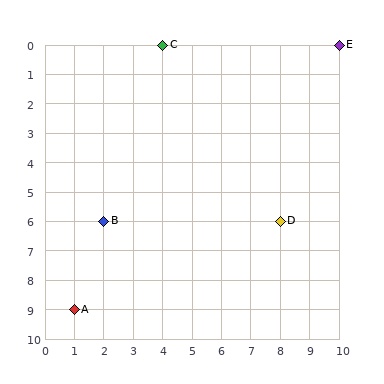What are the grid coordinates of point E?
Point E is at grid coordinates (10, 0).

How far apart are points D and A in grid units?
Points D and A are 7 columns and 3 rows apart (about 7.6 grid units diagonally).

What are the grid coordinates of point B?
Point B is at grid coordinates (2, 6).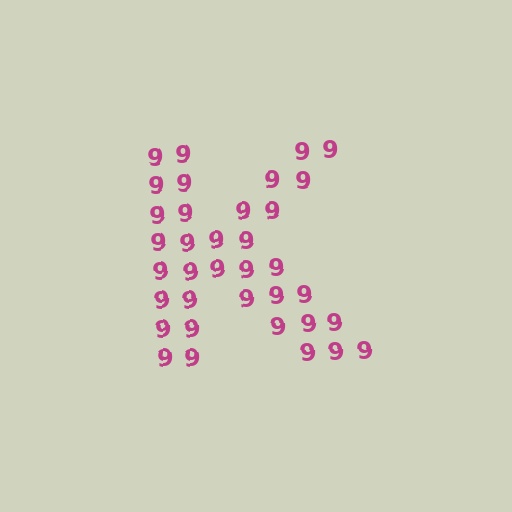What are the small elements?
The small elements are digit 9's.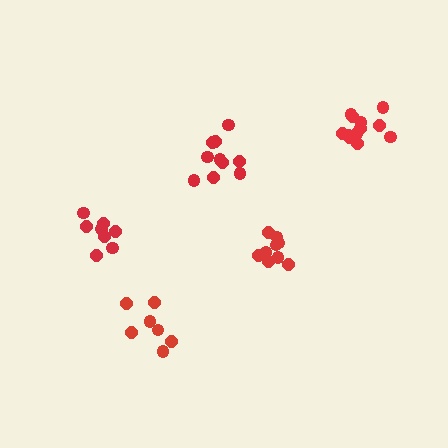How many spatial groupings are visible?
There are 5 spatial groupings.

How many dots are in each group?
Group 1: 10 dots, Group 2: 7 dots, Group 3: 9 dots, Group 4: 12 dots, Group 5: 8 dots (46 total).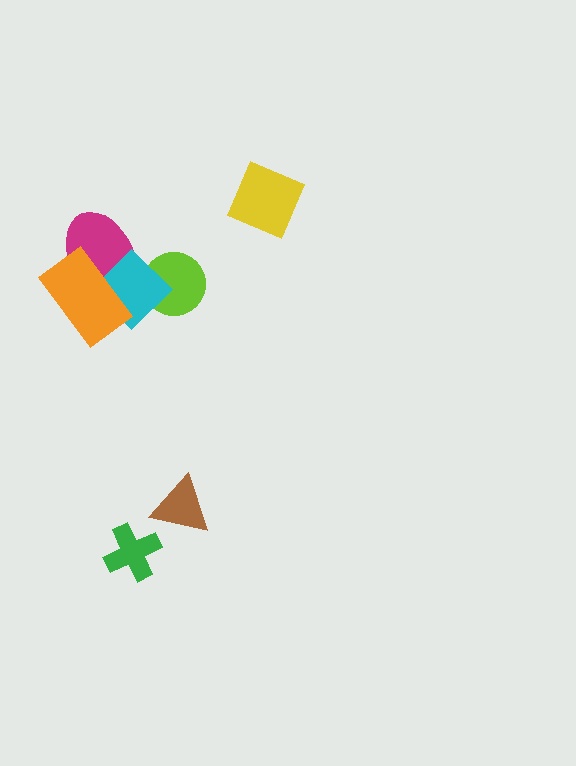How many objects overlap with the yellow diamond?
0 objects overlap with the yellow diamond.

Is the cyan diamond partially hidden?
Yes, it is partially covered by another shape.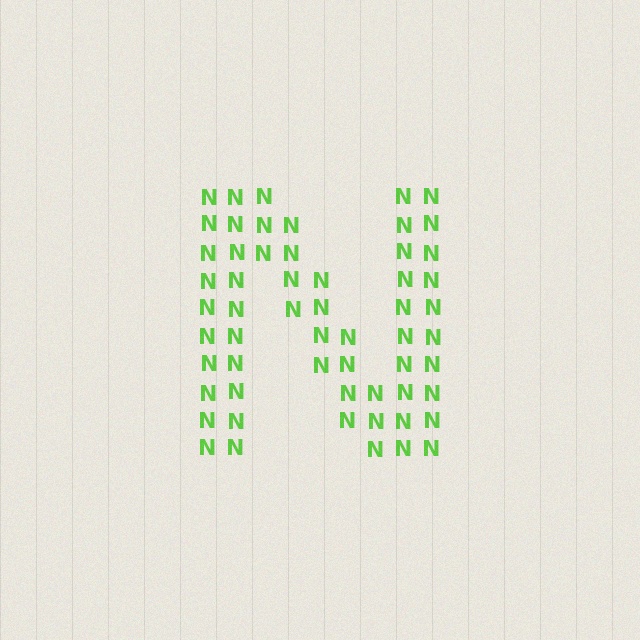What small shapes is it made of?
It is made of small letter N's.